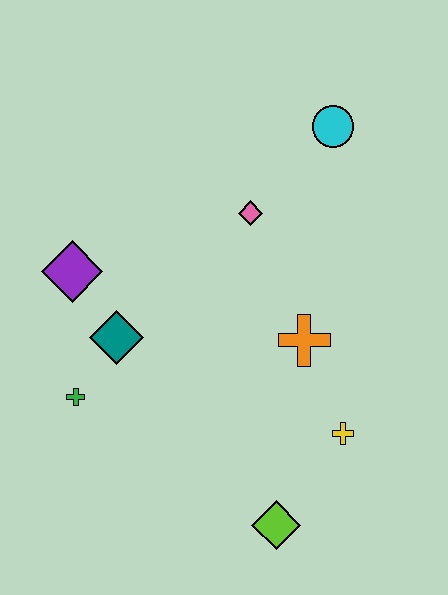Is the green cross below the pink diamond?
Yes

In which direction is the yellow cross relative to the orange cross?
The yellow cross is below the orange cross.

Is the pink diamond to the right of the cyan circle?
No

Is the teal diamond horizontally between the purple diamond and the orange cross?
Yes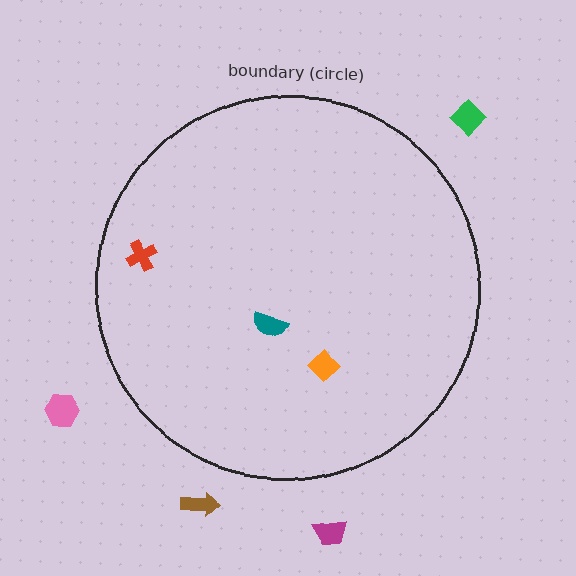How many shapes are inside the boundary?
3 inside, 4 outside.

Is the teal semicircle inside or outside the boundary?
Inside.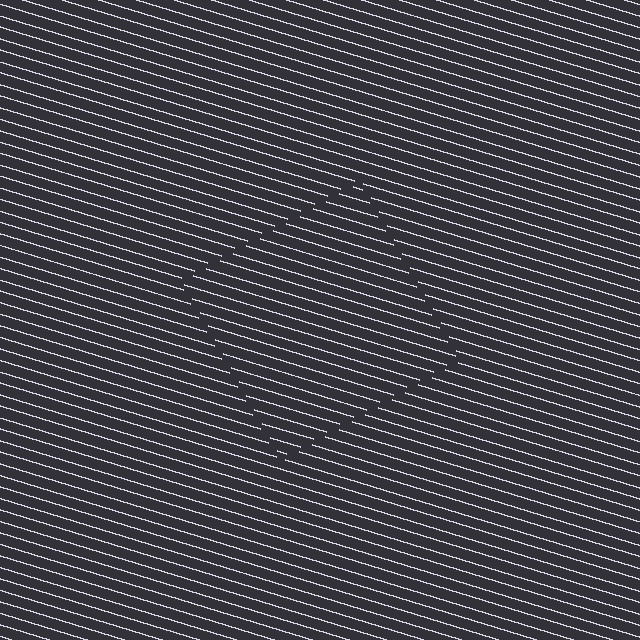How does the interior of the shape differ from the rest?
The interior of the shape contains the same grating, shifted by half a period — the contour is defined by the phase discontinuity where line-ends from the inner and outer gratings abut.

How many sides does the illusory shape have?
4 sides — the line-ends trace a square.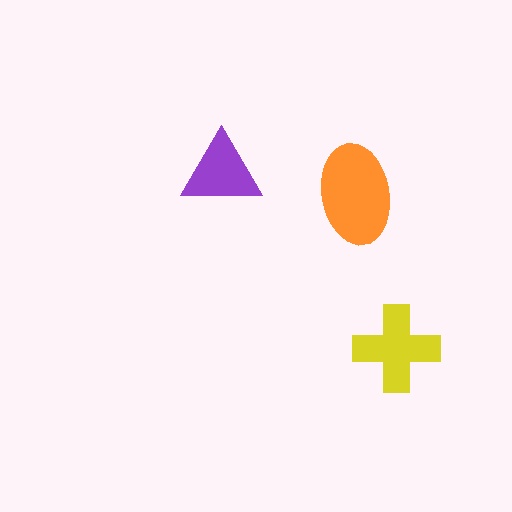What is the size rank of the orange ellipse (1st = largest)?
1st.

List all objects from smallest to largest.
The purple triangle, the yellow cross, the orange ellipse.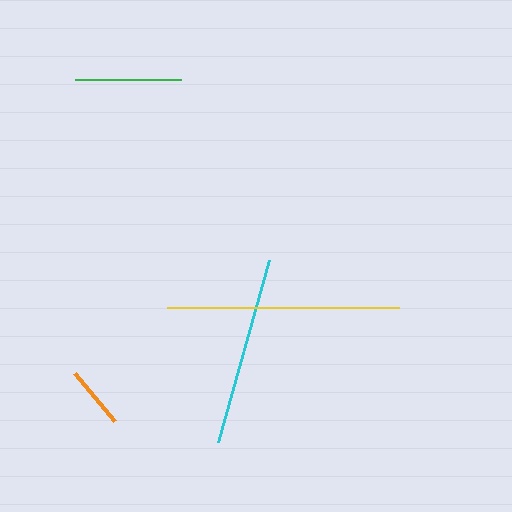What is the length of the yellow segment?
The yellow segment is approximately 232 pixels long.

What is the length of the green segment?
The green segment is approximately 106 pixels long.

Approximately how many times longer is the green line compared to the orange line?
The green line is approximately 1.7 times the length of the orange line.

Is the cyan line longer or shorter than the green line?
The cyan line is longer than the green line.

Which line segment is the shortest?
The orange line is the shortest at approximately 63 pixels.